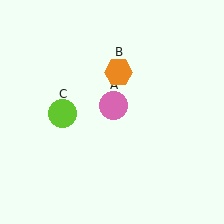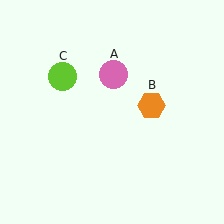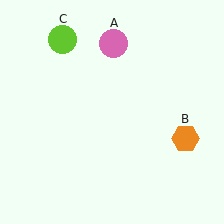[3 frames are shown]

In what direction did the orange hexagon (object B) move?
The orange hexagon (object B) moved down and to the right.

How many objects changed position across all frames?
3 objects changed position: pink circle (object A), orange hexagon (object B), lime circle (object C).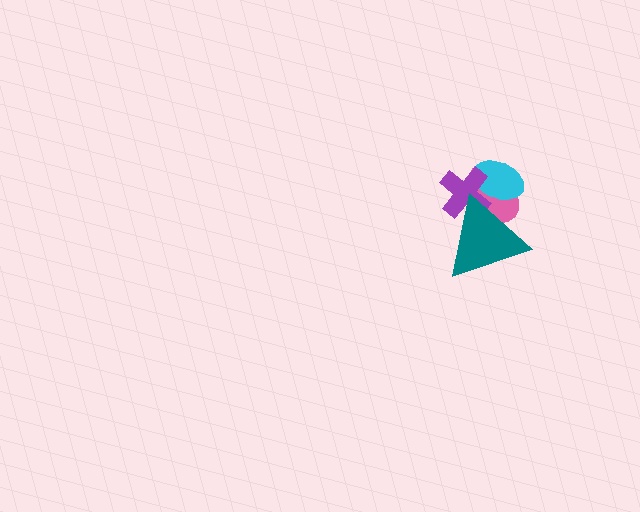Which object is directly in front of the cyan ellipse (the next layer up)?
The purple cross is directly in front of the cyan ellipse.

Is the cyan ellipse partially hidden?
Yes, it is partially covered by another shape.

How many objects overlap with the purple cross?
3 objects overlap with the purple cross.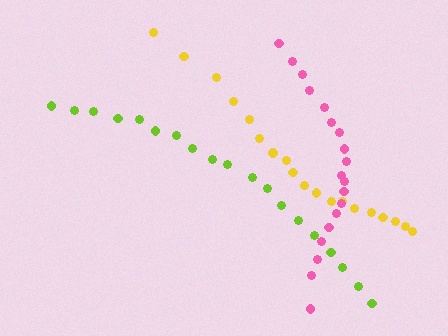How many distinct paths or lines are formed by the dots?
There are 3 distinct paths.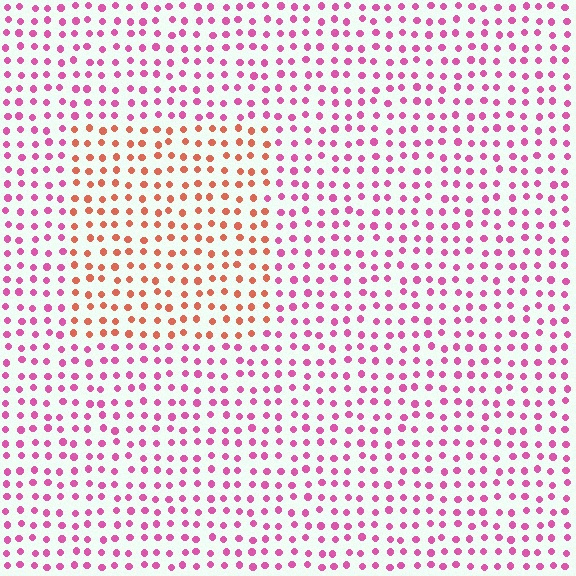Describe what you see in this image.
The image is filled with small pink elements in a uniform arrangement. A rectangle-shaped region is visible where the elements are tinted to a slightly different hue, forming a subtle color boundary.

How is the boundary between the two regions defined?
The boundary is defined purely by a slight shift in hue (about 47 degrees). Spacing, size, and orientation are identical on both sides.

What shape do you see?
I see a rectangle.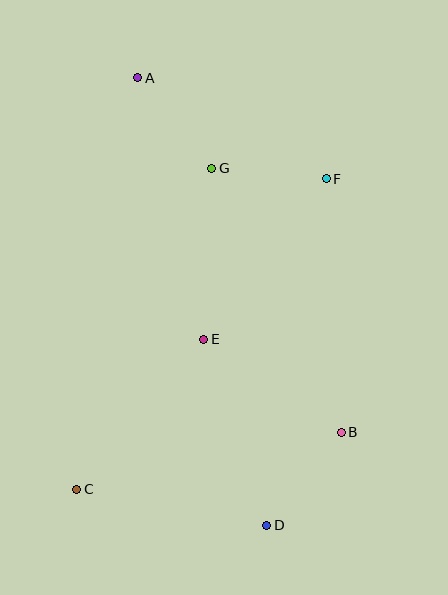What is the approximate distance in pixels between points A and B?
The distance between A and B is approximately 409 pixels.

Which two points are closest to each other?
Points F and G are closest to each other.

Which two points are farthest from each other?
Points A and D are farthest from each other.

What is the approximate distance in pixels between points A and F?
The distance between A and F is approximately 214 pixels.